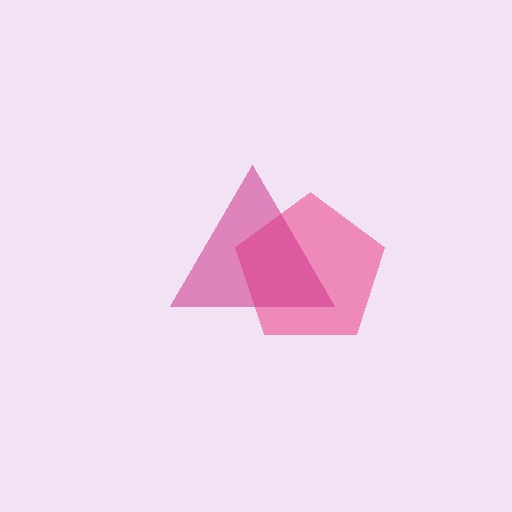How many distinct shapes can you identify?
There are 2 distinct shapes: a pink pentagon, a magenta triangle.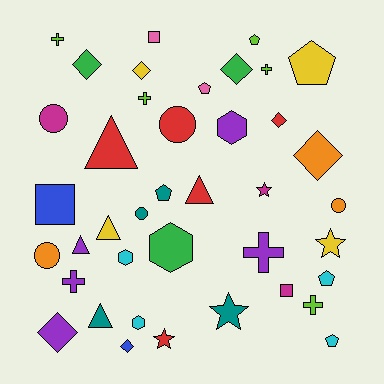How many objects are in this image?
There are 40 objects.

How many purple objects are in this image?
There are 5 purple objects.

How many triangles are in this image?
There are 5 triangles.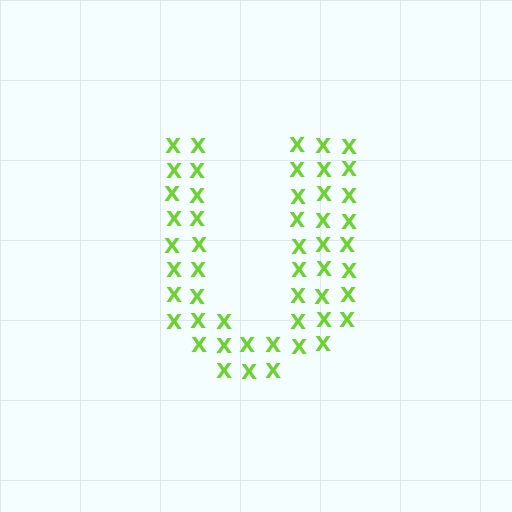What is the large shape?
The large shape is the letter U.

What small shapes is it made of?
It is made of small letter X's.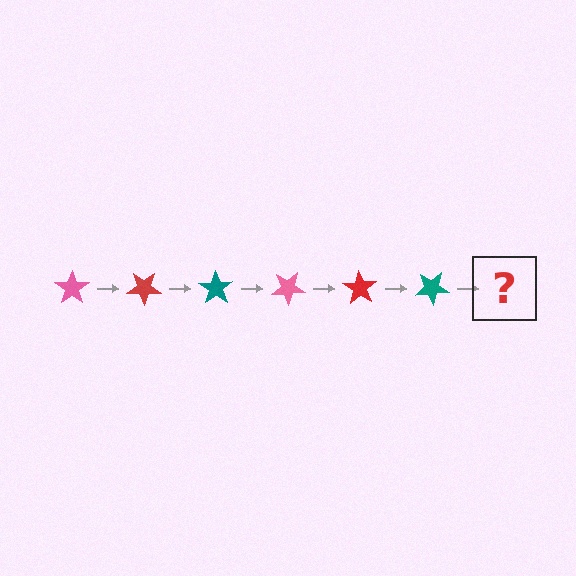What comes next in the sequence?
The next element should be a pink star, rotated 210 degrees from the start.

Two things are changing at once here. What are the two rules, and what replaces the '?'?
The two rules are that it rotates 35 degrees each step and the color cycles through pink, red, and teal. The '?' should be a pink star, rotated 210 degrees from the start.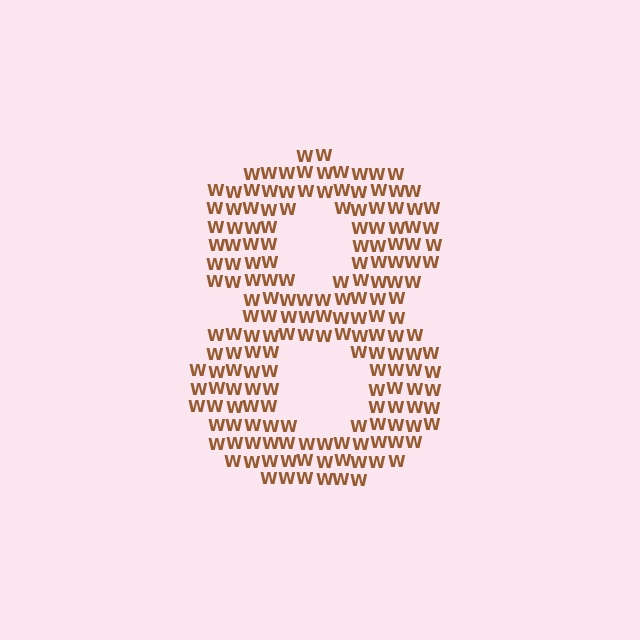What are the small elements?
The small elements are letter W's.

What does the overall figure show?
The overall figure shows the digit 8.